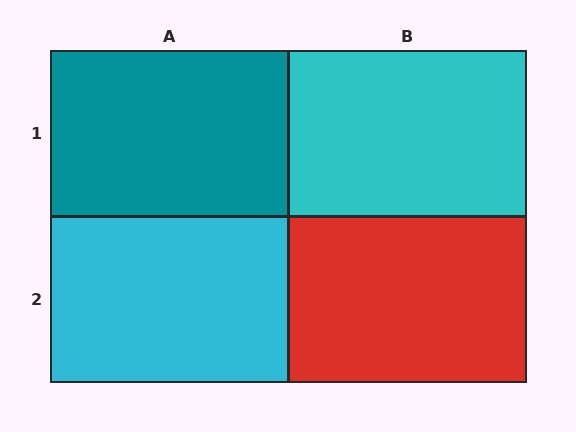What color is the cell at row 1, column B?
Cyan.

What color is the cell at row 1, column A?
Teal.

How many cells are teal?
1 cell is teal.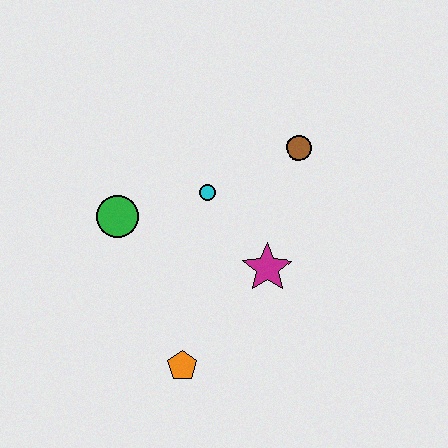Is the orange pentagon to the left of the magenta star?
Yes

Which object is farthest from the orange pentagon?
The brown circle is farthest from the orange pentagon.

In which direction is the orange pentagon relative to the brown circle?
The orange pentagon is below the brown circle.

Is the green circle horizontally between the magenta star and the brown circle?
No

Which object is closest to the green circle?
The cyan circle is closest to the green circle.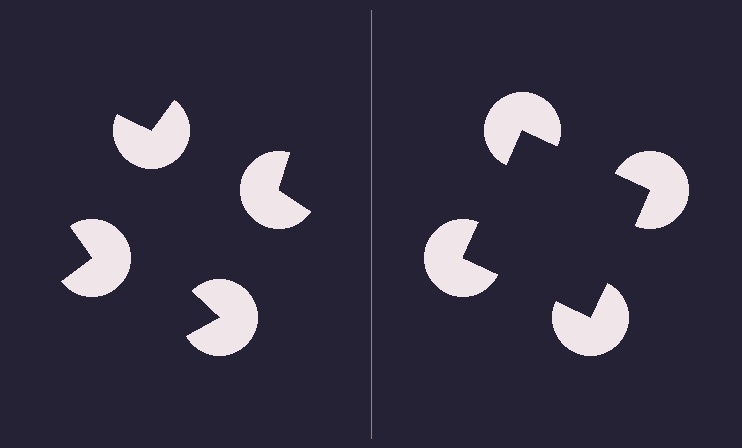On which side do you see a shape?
An illusory square appears on the right side. On the left side the wedge cuts are rotated, so no coherent shape forms.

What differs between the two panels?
The pac-man discs are positioned identically on both sides; only the wedge orientations differ. On the right they align to a square; on the left they are misaligned.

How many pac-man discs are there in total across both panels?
8 — 4 on each side.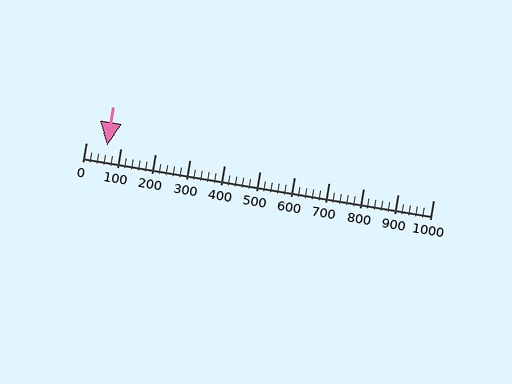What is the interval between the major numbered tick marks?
The major tick marks are spaced 100 units apart.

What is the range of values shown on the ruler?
The ruler shows values from 0 to 1000.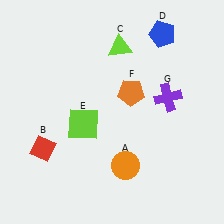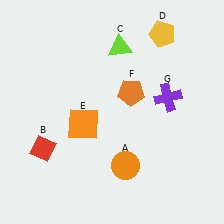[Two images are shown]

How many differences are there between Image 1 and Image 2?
There are 2 differences between the two images.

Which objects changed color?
D changed from blue to yellow. E changed from lime to orange.